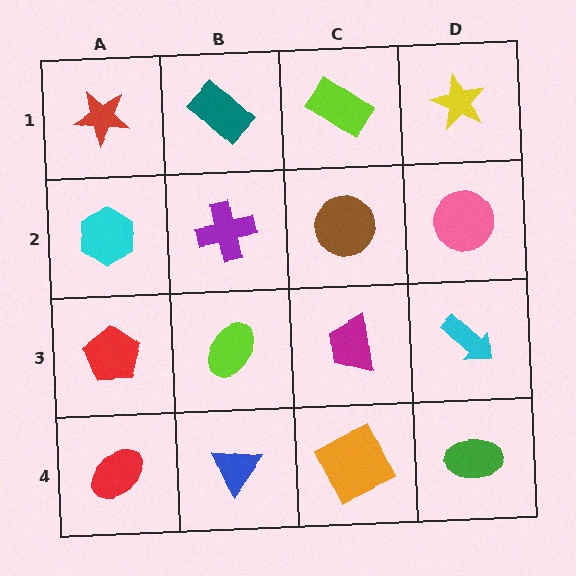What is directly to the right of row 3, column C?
A cyan arrow.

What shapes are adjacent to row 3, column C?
A brown circle (row 2, column C), an orange square (row 4, column C), a lime ellipse (row 3, column B), a cyan arrow (row 3, column D).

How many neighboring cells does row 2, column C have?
4.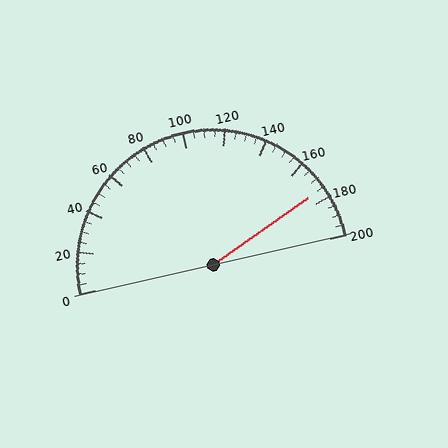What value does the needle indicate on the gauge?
The needle indicates approximately 175.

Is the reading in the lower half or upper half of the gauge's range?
The reading is in the upper half of the range (0 to 200).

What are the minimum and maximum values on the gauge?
The gauge ranges from 0 to 200.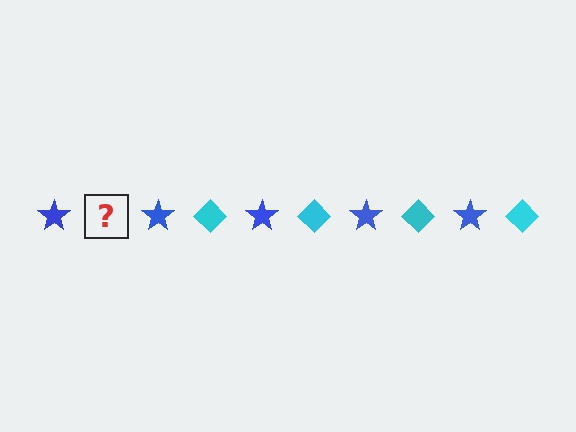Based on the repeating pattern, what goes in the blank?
The blank should be a cyan diamond.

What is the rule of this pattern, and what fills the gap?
The rule is that the pattern alternates between blue star and cyan diamond. The gap should be filled with a cyan diamond.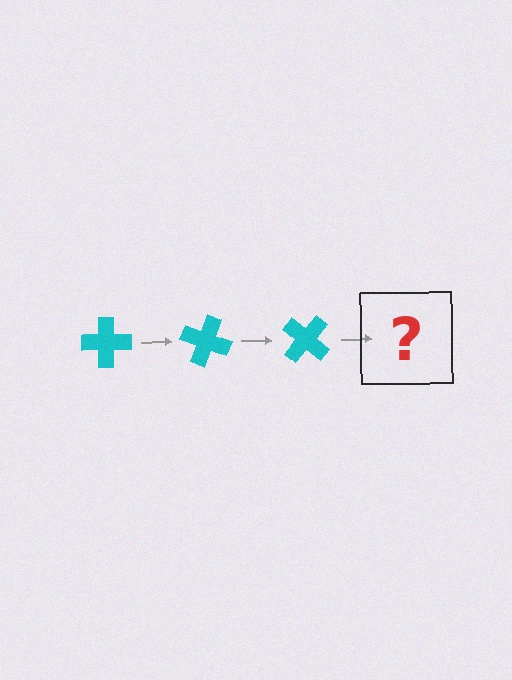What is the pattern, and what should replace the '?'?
The pattern is that the cross rotates 20 degrees each step. The '?' should be a cyan cross rotated 60 degrees.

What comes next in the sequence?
The next element should be a cyan cross rotated 60 degrees.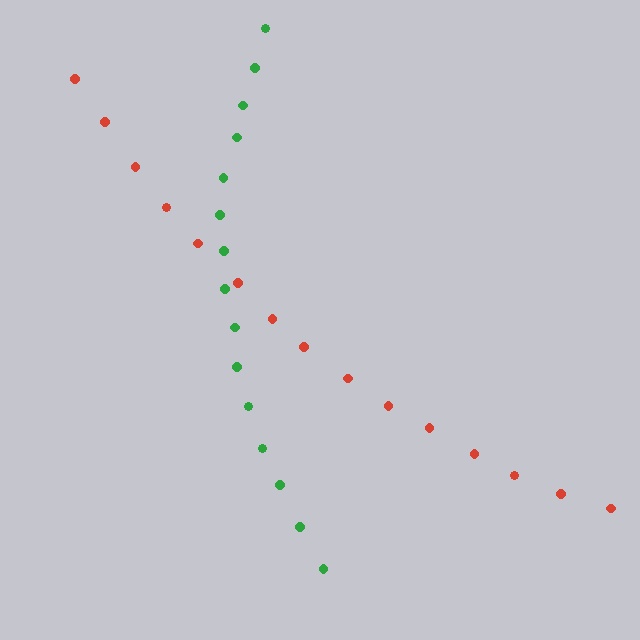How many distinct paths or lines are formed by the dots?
There are 2 distinct paths.